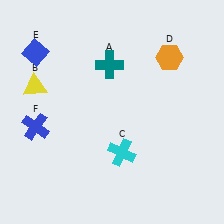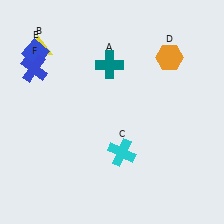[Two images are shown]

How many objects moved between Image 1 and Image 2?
2 objects moved between the two images.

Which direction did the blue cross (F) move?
The blue cross (F) moved up.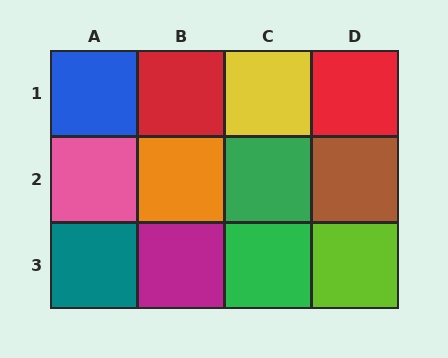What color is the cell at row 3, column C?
Green.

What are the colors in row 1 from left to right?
Blue, red, yellow, red.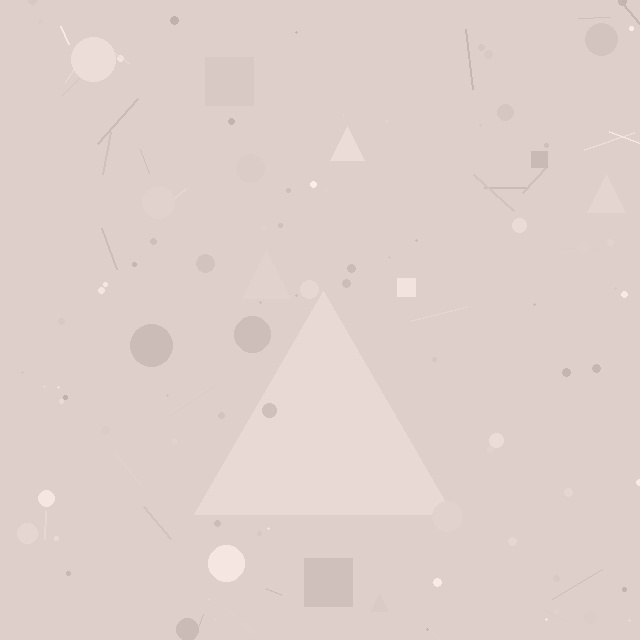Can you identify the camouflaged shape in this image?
The camouflaged shape is a triangle.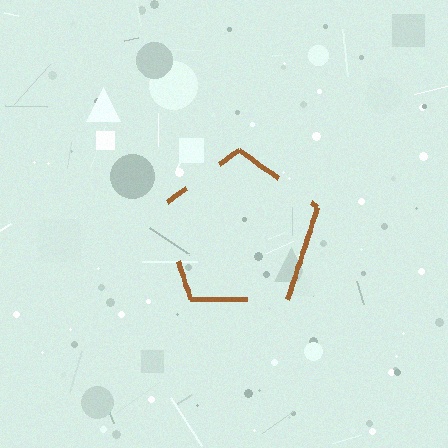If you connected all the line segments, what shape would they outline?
They would outline a pentagon.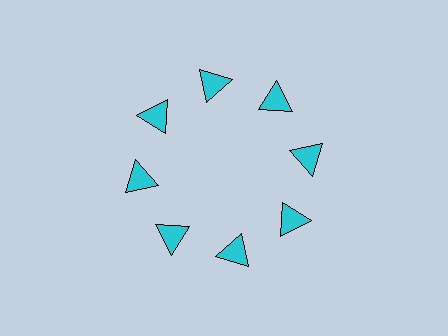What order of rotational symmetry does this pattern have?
This pattern has 8-fold rotational symmetry.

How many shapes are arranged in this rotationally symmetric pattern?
There are 8 shapes, arranged in 8 groups of 1.